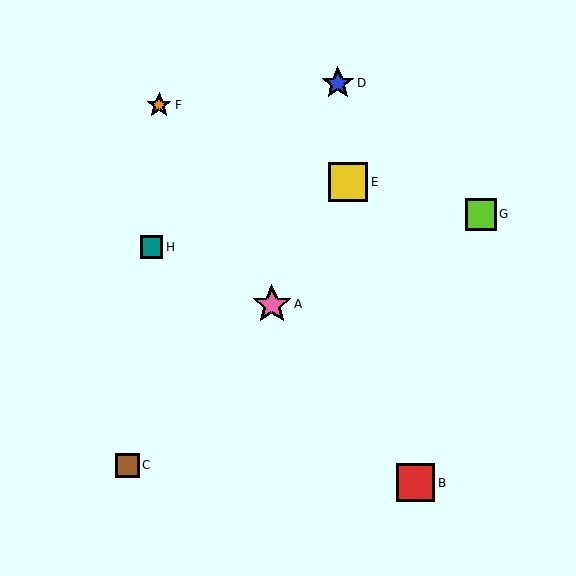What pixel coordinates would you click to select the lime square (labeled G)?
Click at (481, 214) to select the lime square G.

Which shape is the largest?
The yellow square (labeled E) is the largest.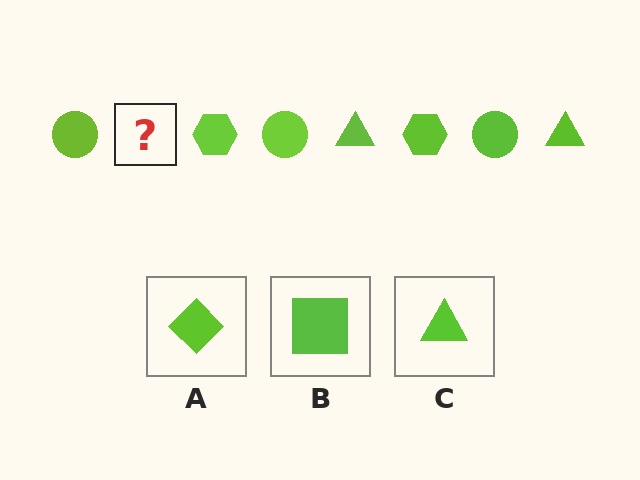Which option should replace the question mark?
Option C.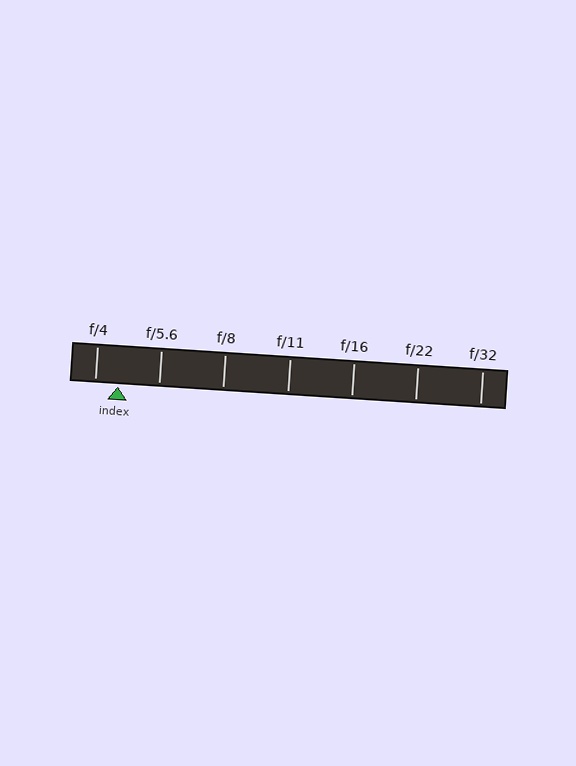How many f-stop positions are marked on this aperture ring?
There are 7 f-stop positions marked.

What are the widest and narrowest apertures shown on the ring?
The widest aperture shown is f/4 and the narrowest is f/32.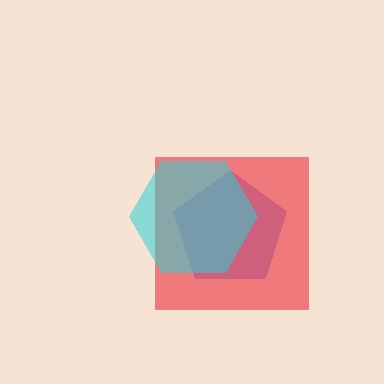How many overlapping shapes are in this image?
There are 3 overlapping shapes in the image.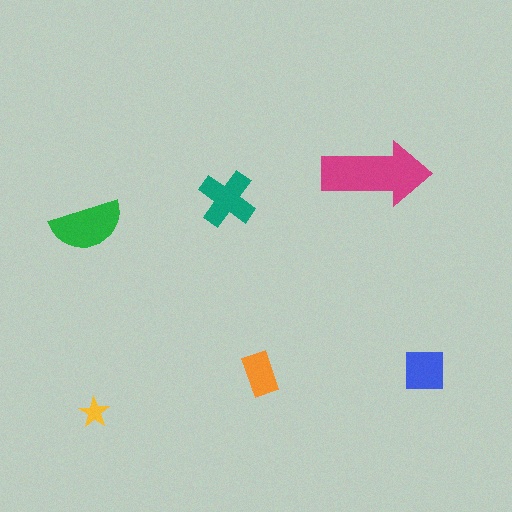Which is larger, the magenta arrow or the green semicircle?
The magenta arrow.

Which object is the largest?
The magenta arrow.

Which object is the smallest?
The yellow star.